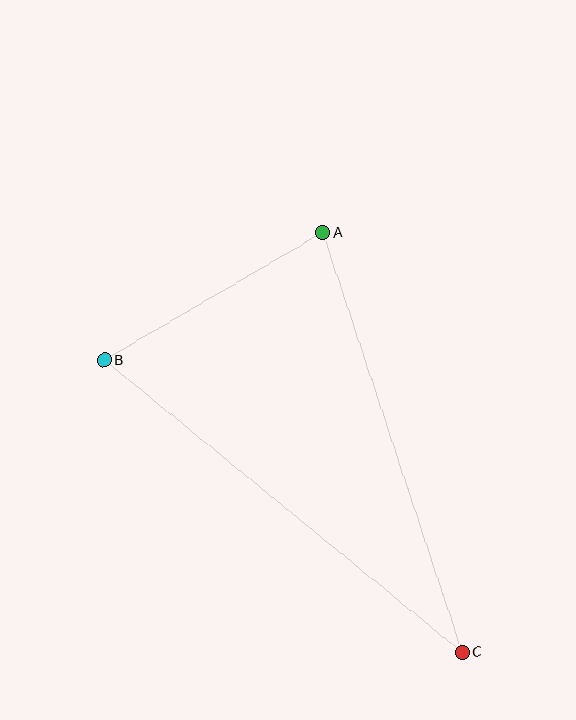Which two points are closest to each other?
Points A and B are closest to each other.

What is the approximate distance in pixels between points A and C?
The distance between A and C is approximately 442 pixels.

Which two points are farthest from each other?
Points B and C are farthest from each other.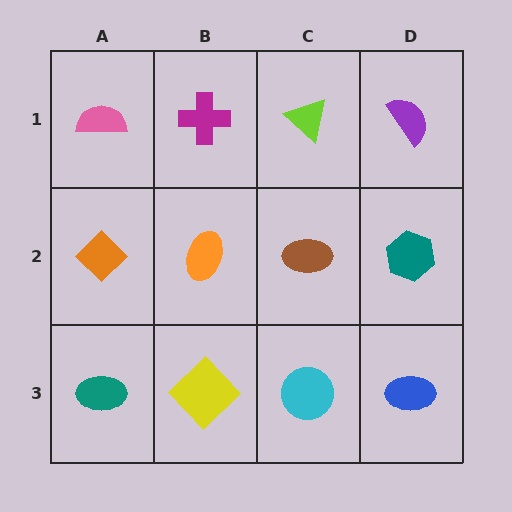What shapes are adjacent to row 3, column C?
A brown ellipse (row 2, column C), a yellow diamond (row 3, column B), a blue ellipse (row 3, column D).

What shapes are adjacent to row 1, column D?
A teal hexagon (row 2, column D), a lime triangle (row 1, column C).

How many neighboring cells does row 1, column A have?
2.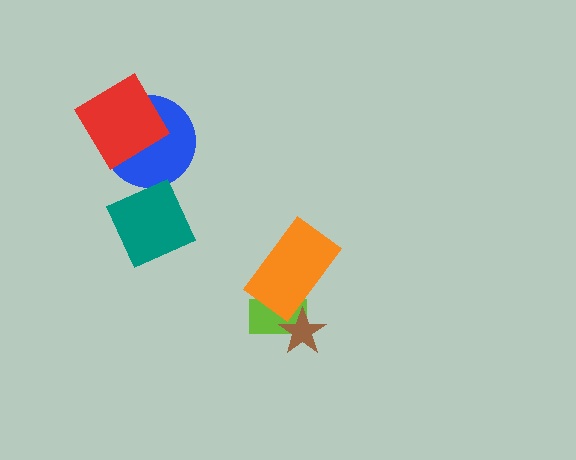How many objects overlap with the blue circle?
1 object overlaps with the blue circle.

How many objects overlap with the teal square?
0 objects overlap with the teal square.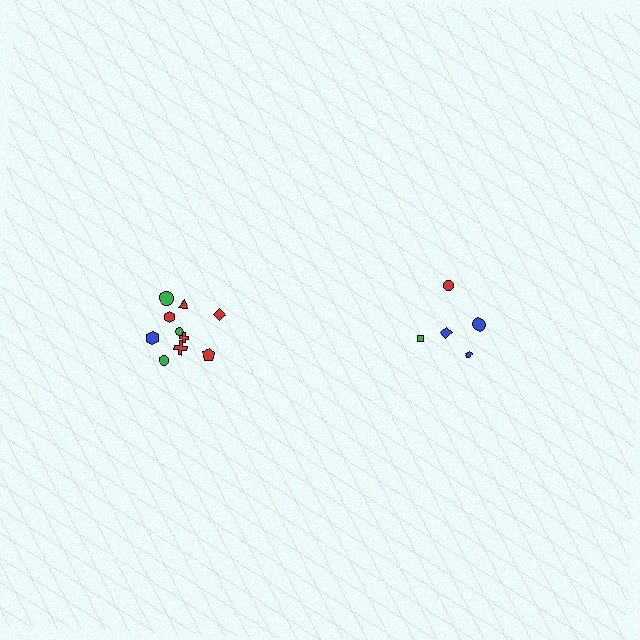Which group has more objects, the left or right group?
The left group.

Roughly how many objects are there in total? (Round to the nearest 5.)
Roughly 15 objects in total.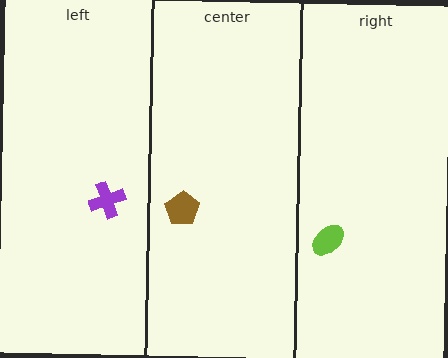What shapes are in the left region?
The purple cross.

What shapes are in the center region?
The brown pentagon.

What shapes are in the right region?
The lime ellipse.